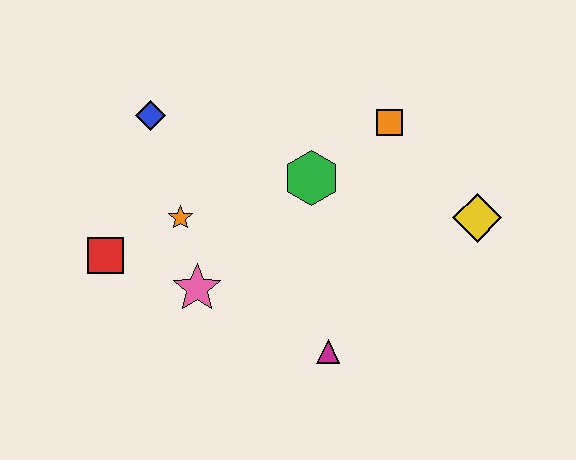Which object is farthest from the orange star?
The yellow diamond is farthest from the orange star.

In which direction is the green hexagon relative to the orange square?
The green hexagon is to the left of the orange square.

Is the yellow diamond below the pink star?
No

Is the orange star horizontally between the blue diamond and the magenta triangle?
Yes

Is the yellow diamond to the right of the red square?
Yes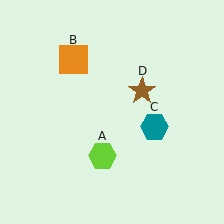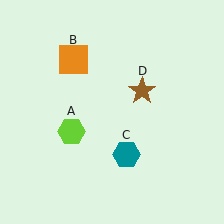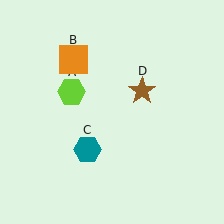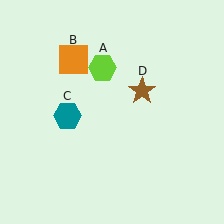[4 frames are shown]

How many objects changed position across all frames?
2 objects changed position: lime hexagon (object A), teal hexagon (object C).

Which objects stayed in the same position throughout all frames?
Orange square (object B) and brown star (object D) remained stationary.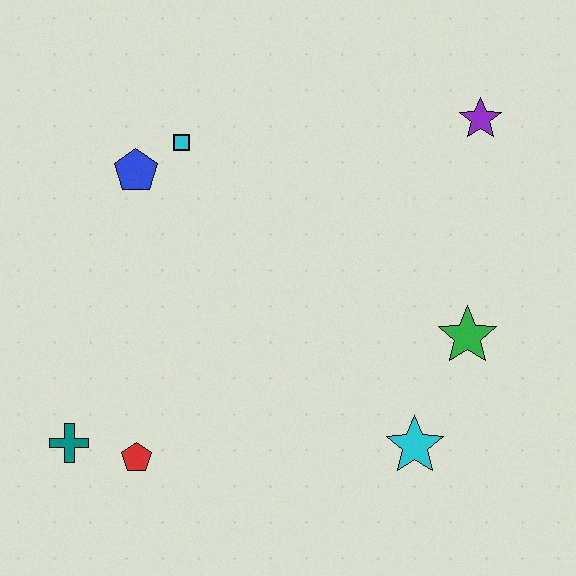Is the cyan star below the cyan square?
Yes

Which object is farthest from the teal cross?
The purple star is farthest from the teal cross.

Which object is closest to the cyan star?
The green star is closest to the cyan star.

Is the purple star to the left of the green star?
No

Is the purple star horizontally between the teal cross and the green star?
No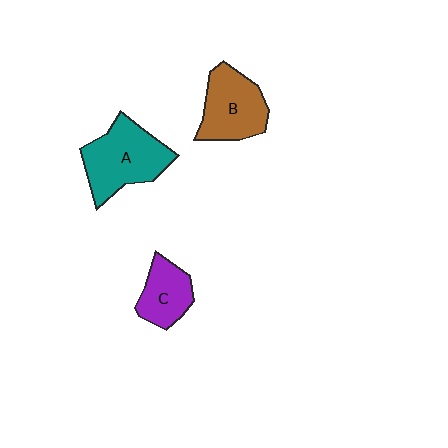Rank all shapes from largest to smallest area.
From largest to smallest: A (teal), B (brown), C (purple).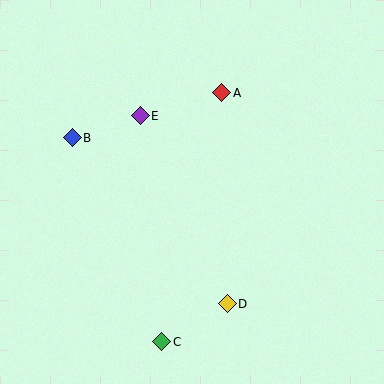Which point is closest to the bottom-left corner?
Point C is closest to the bottom-left corner.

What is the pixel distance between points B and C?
The distance between B and C is 223 pixels.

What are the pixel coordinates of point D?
Point D is at (227, 304).